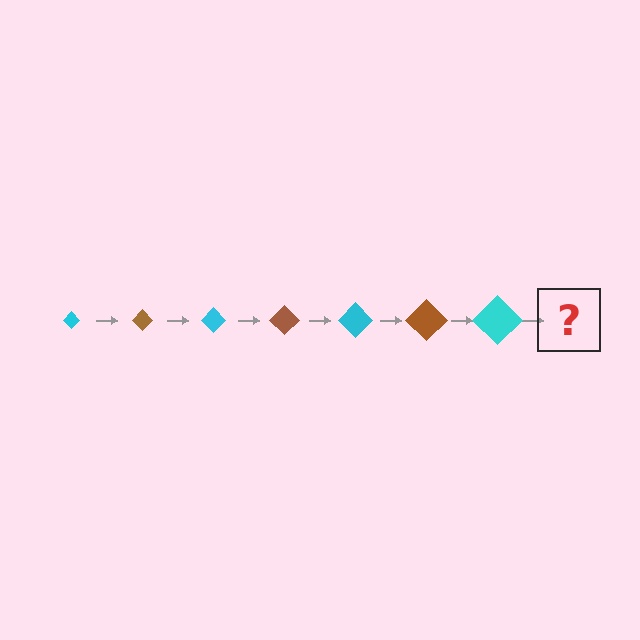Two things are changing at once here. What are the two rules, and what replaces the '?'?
The two rules are that the diamond grows larger each step and the color cycles through cyan and brown. The '?' should be a brown diamond, larger than the previous one.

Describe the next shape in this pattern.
It should be a brown diamond, larger than the previous one.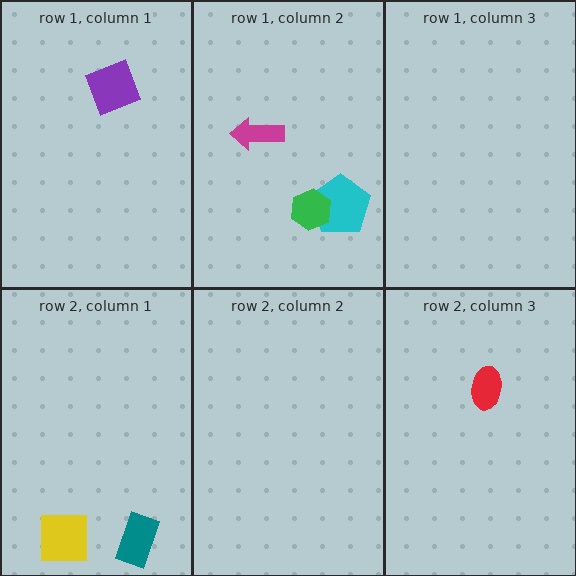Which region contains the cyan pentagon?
The row 1, column 2 region.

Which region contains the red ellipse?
The row 2, column 3 region.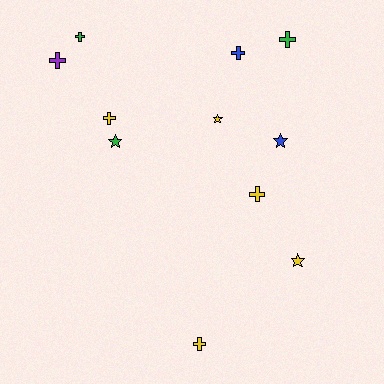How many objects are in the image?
There are 11 objects.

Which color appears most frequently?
Yellow, with 5 objects.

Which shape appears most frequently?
Cross, with 7 objects.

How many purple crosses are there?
There is 1 purple cross.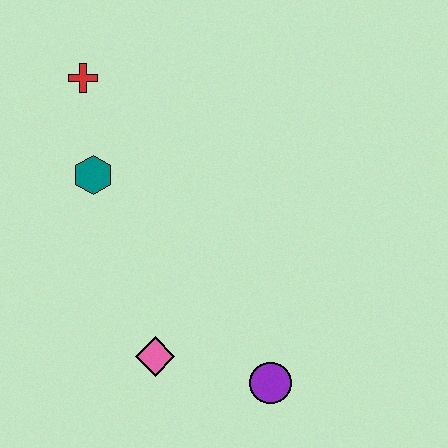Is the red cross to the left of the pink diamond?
Yes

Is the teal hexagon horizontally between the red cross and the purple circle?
Yes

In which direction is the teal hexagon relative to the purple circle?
The teal hexagon is above the purple circle.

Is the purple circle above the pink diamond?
No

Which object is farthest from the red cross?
The purple circle is farthest from the red cross.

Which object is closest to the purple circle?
The pink diamond is closest to the purple circle.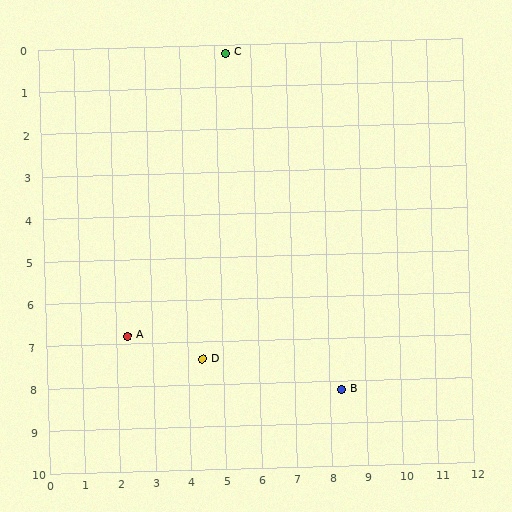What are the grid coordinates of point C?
Point C is at approximately (5.3, 0.2).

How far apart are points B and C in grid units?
Points B and C are about 8.5 grid units apart.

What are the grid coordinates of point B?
Point B is at approximately (8.3, 8.2).